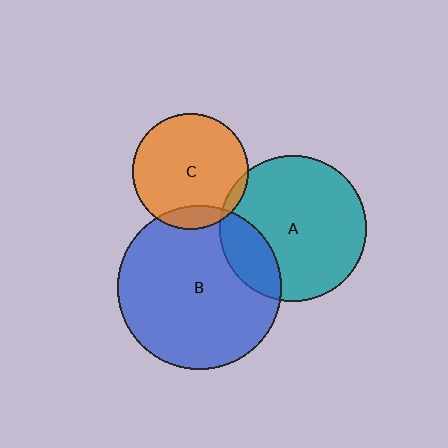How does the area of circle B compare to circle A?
Approximately 1.3 times.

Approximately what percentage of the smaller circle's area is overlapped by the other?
Approximately 5%.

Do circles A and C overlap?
Yes.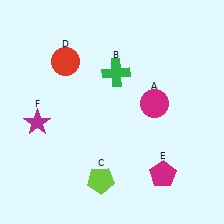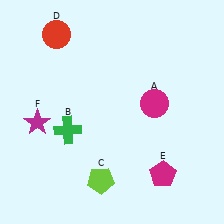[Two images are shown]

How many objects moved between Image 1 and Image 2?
2 objects moved between the two images.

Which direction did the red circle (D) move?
The red circle (D) moved up.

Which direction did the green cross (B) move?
The green cross (B) moved down.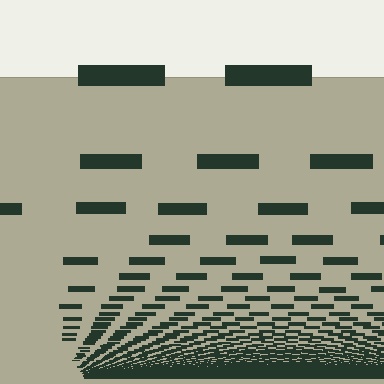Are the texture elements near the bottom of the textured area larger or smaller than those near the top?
Smaller. The gradient is inverted — elements near the bottom are smaller and denser.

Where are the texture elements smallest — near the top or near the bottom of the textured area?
Near the bottom.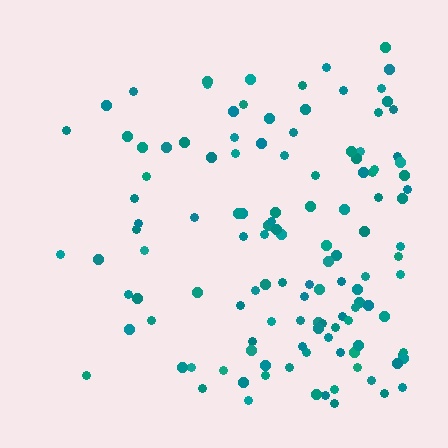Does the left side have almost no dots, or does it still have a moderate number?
Still a moderate number, just noticeably fewer than the right.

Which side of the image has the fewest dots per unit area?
The left.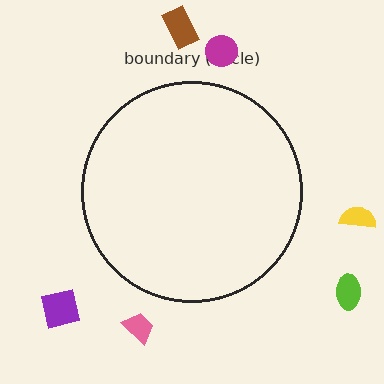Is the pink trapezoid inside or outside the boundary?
Outside.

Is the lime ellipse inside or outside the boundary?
Outside.